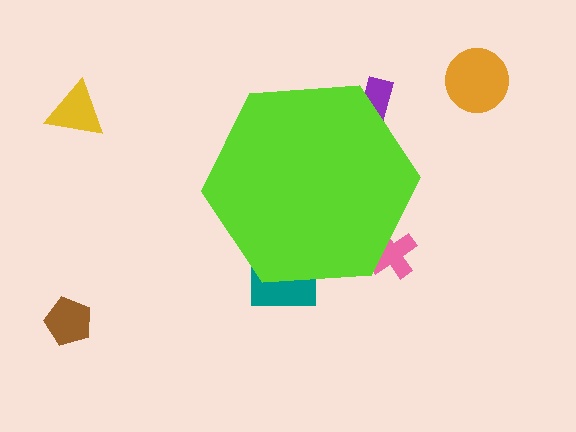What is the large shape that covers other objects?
A lime hexagon.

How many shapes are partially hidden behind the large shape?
3 shapes are partially hidden.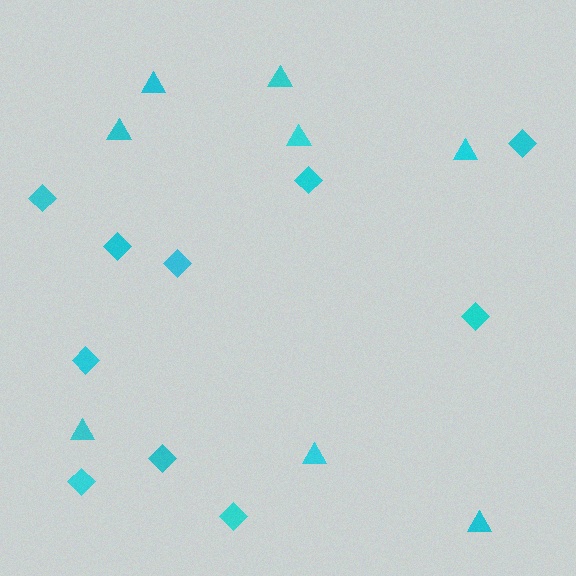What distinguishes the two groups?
There are 2 groups: one group of triangles (8) and one group of diamonds (10).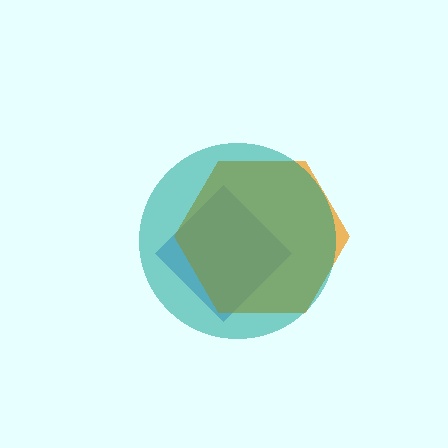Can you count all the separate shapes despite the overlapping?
Yes, there are 3 separate shapes.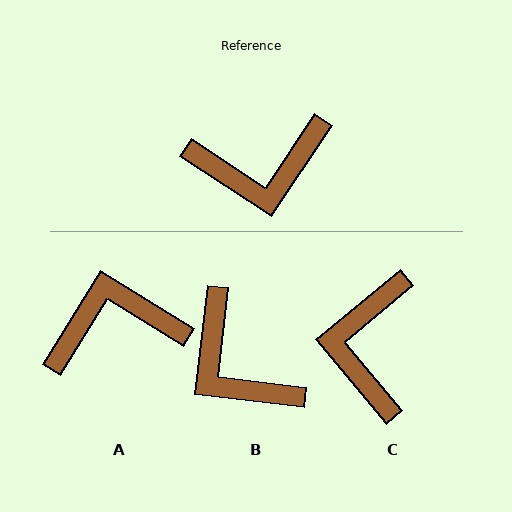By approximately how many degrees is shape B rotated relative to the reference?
Approximately 63 degrees clockwise.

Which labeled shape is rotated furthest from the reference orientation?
A, about 178 degrees away.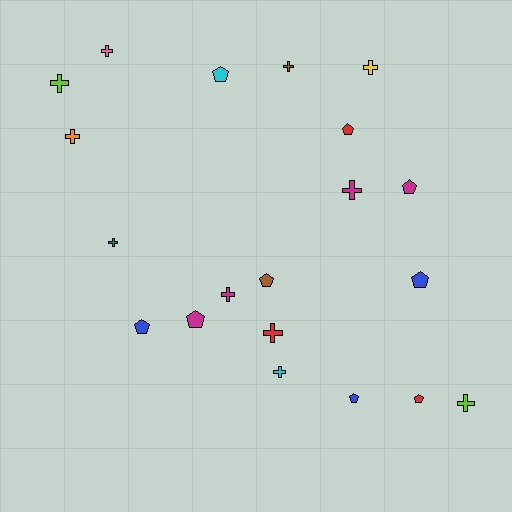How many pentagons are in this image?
There are 9 pentagons.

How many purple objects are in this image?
There are no purple objects.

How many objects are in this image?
There are 20 objects.